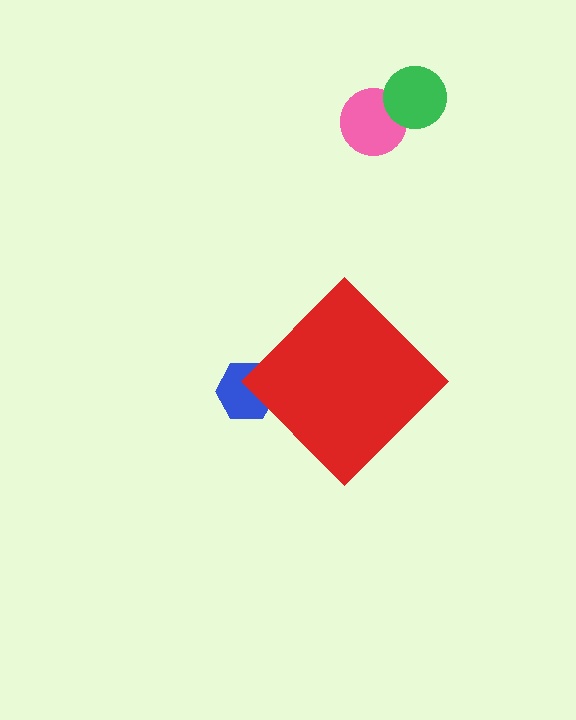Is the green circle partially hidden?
No, the green circle is fully visible.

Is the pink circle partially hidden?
No, the pink circle is fully visible.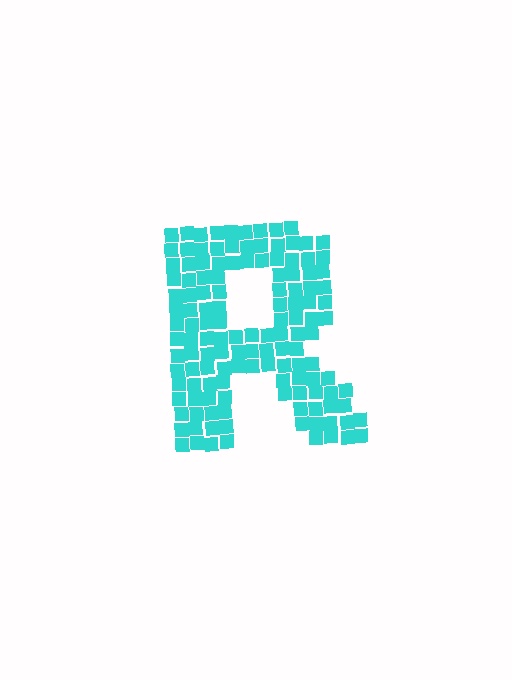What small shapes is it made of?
It is made of small squares.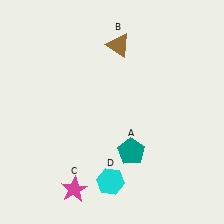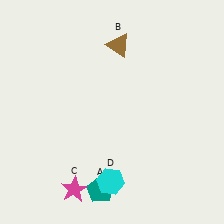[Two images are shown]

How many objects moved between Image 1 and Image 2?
1 object moved between the two images.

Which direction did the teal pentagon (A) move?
The teal pentagon (A) moved down.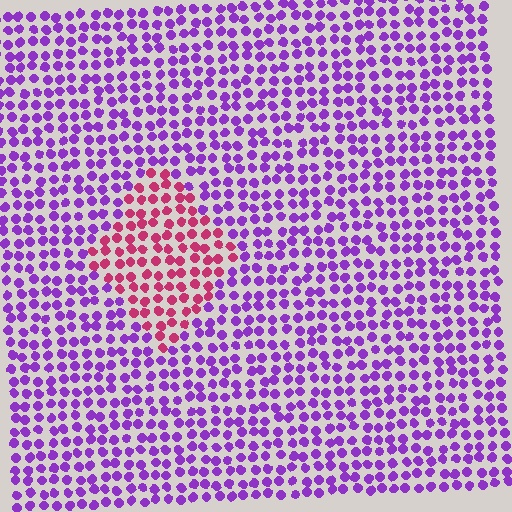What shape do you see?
I see a diamond.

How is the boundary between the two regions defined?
The boundary is defined purely by a slight shift in hue (about 58 degrees). Spacing, size, and orientation are identical on both sides.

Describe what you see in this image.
The image is filled with small purple elements in a uniform arrangement. A diamond-shaped region is visible where the elements are tinted to a slightly different hue, forming a subtle color boundary.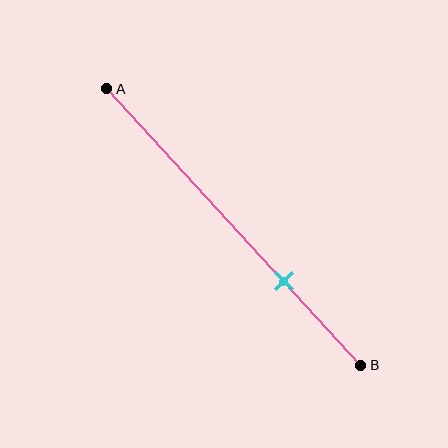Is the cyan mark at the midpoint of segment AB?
No, the mark is at about 70% from A, not at the 50% midpoint.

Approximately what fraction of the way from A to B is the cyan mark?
The cyan mark is approximately 70% of the way from A to B.